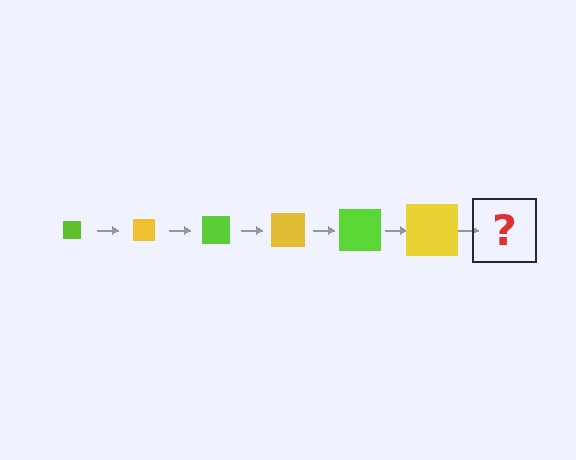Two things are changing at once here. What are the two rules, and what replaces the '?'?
The two rules are that the square grows larger each step and the color cycles through lime and yellow. The '?' should be a lime square, larger than the previous one.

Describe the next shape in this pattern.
It should be a lime square, larger than the previous one.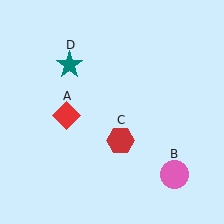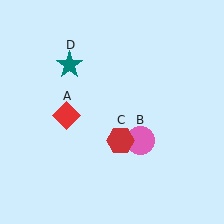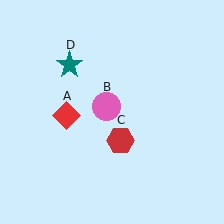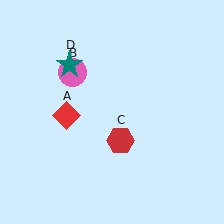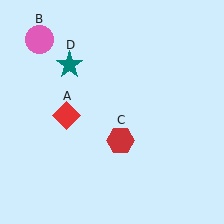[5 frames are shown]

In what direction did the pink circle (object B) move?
The pink circle (object B) moved up and to the left.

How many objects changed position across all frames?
1 object changed position: pink circle (object B).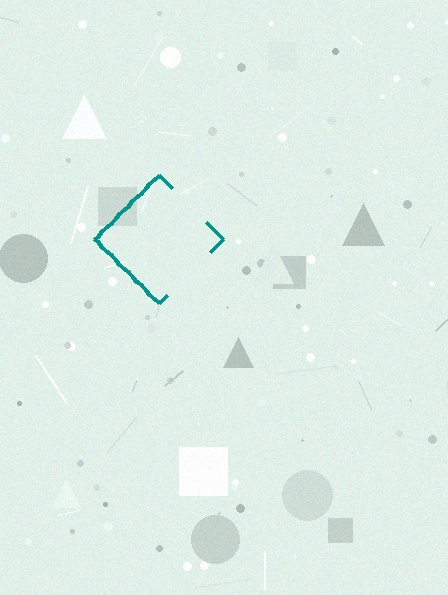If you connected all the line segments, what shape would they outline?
They would outline a diamond.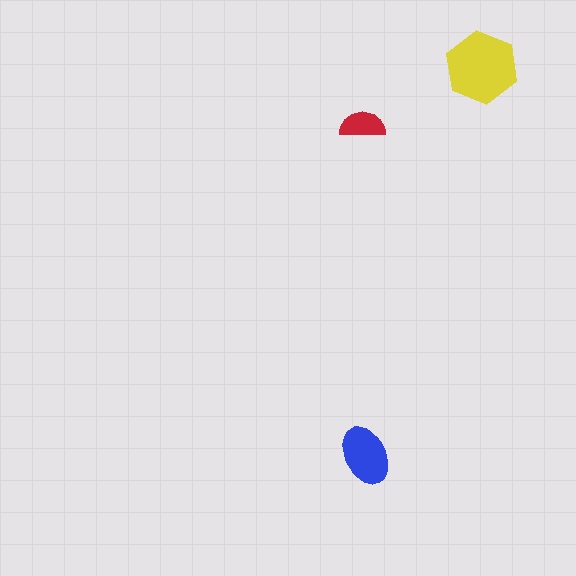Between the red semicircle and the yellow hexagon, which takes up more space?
The yellow hexagon.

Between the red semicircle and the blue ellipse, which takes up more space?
The blue ellipse.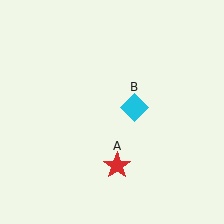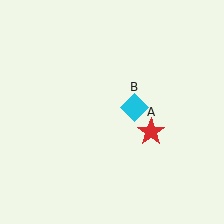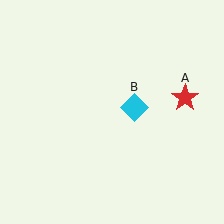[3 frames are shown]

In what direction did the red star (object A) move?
The red star (object A) moved up and to the right.